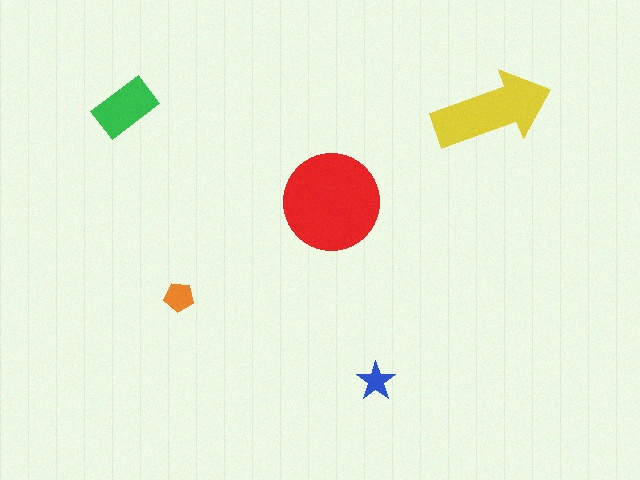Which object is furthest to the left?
The green rectangle is leftmost.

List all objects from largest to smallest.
The red circle, the yellow arrow, the green rectangle, the orange pentagon, the blue star.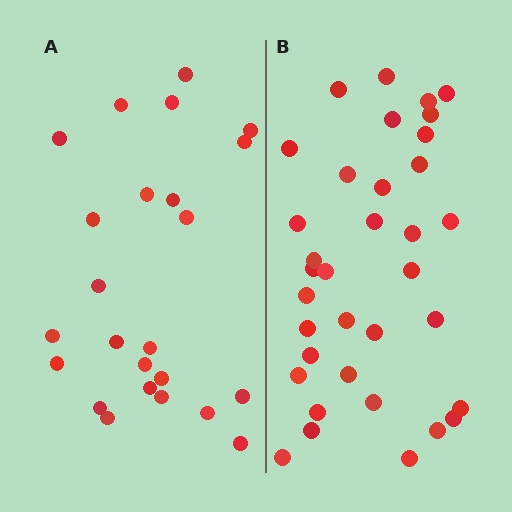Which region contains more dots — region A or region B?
Region B (the right region) has more dots.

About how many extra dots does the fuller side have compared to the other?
Region B has roughly 12 or so more dots than region A.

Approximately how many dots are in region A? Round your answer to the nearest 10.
About 20 dots. (The exact count is 24, which rounds to 20.)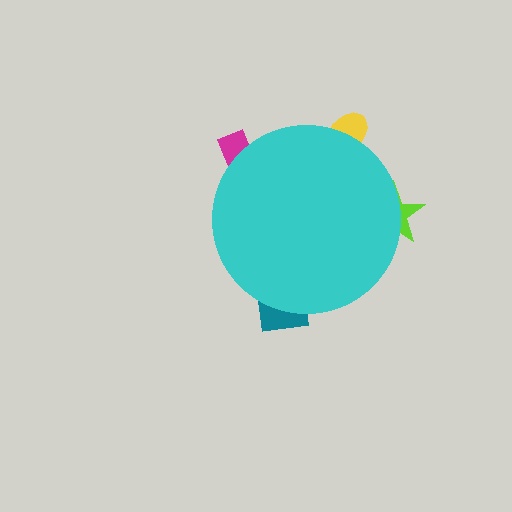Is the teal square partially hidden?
Yes, the teal square is partially hidden behind the cyan circle.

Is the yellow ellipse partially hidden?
Yes, the yellow ellipse is partially hidden behind the cyan circle.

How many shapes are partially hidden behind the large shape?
4 shapes are partially hidden.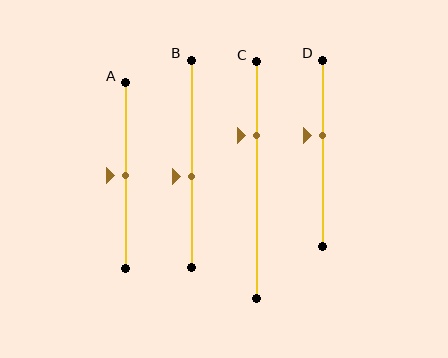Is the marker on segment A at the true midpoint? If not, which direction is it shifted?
Yes, the marker on segment A is at the true midpoint.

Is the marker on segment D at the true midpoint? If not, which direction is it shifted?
No, the marker on segment D is shifted upward by about 9% of the segment length.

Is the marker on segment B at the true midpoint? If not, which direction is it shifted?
No, the marker on segment B is shifted downward by about 6% of the segment length.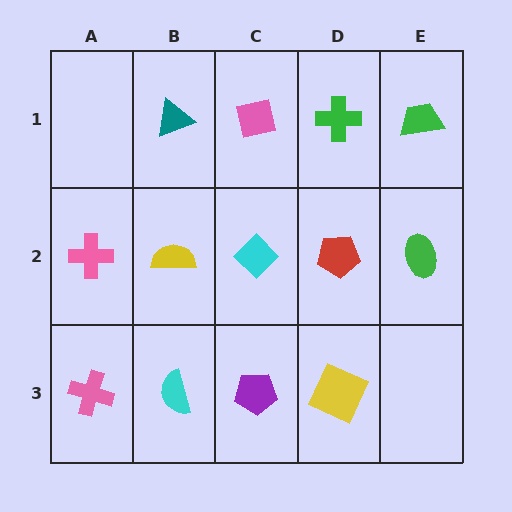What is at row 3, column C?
A purple pentagon.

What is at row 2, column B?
A yellow semicircle.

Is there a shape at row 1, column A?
No, that cell is empty.